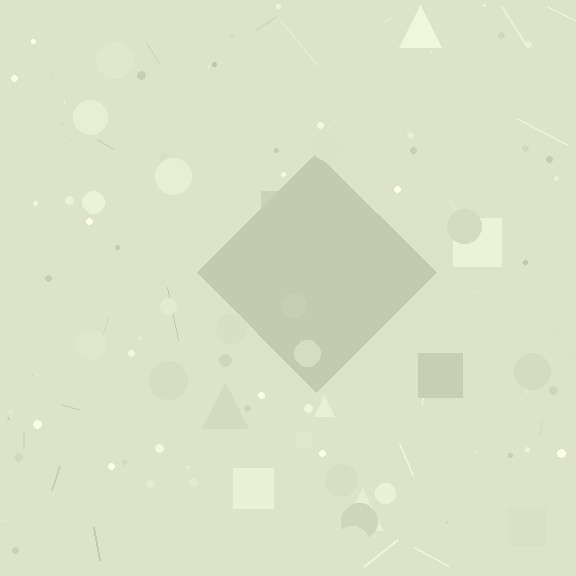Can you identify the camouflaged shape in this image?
The camouflaged shape is a diamond.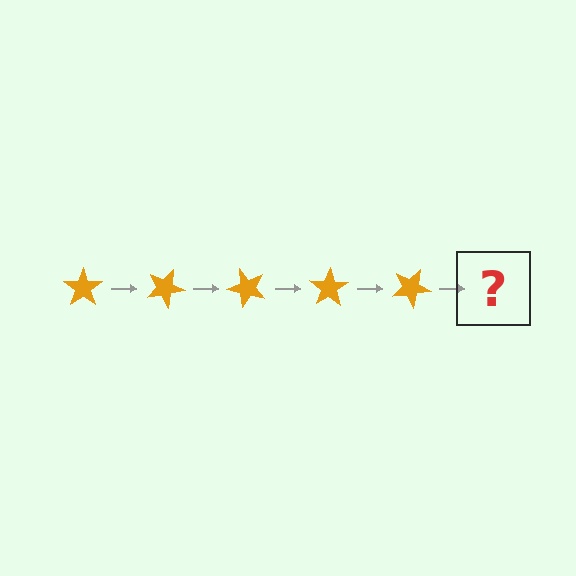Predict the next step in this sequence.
The next step is an orange star rotated 125 degrees.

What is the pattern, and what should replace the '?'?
The pattern is that the star rotates 25 degrees each step. The '?' should be an orange star rotated 125 degrees.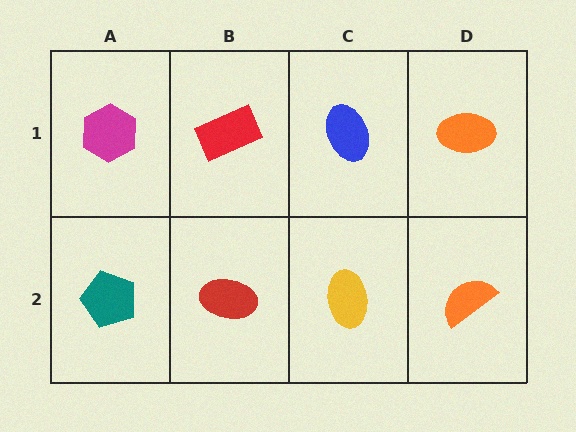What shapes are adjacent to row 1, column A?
A teal pentagon (row 2, column A), a red rectangle (row 1, column B).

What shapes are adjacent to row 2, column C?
A blue ellipse (row 1, column C), a red ellipse (row 2, column B), an orange semicircle (row 2, column D).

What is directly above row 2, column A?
A magenta hexagon.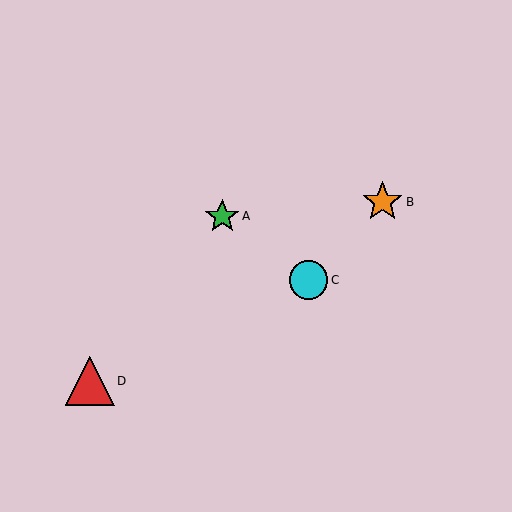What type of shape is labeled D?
Shape D is a red triangle.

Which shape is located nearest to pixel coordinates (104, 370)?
The red triangle (labeled D) at (90, 381) is nearest to that location.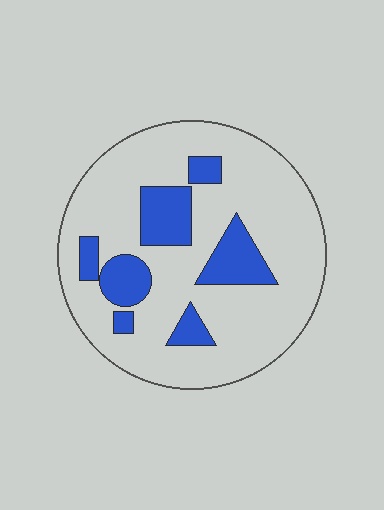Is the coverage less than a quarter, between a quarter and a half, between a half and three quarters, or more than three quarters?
Less than a quarter.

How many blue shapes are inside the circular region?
7.